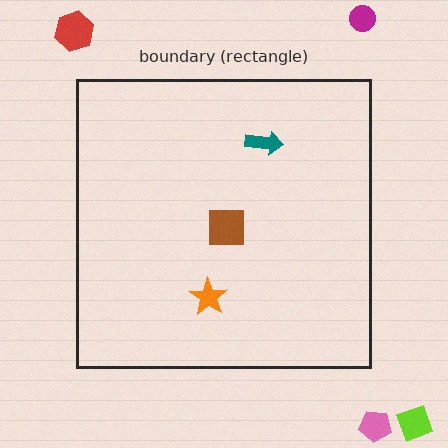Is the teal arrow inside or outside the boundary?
Inside.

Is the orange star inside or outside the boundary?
Inside.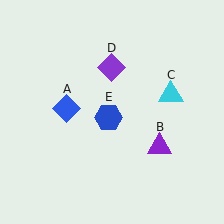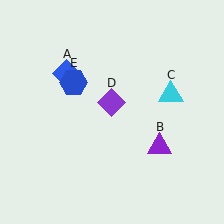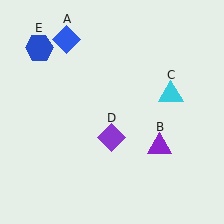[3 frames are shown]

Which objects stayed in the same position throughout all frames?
Purple triangle (object B) and cyan triangle (object C) remained stationary.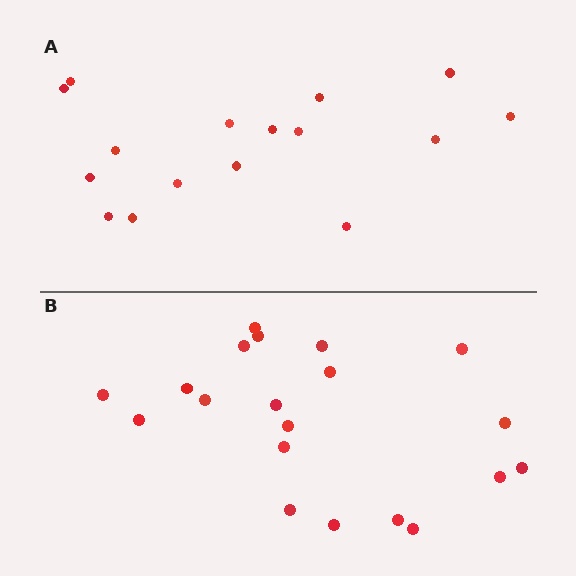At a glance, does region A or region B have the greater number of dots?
Region B (the bottom region) has more dots.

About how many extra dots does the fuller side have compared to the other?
Region B has about 4 more dots than region A.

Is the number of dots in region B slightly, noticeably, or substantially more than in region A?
Region B has noticeably more, but not dramatically so. The ratio is roughly 1.2 to 1.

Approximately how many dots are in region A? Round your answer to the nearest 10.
About 20 dots. (The exact count is 16, which rounds to 20.)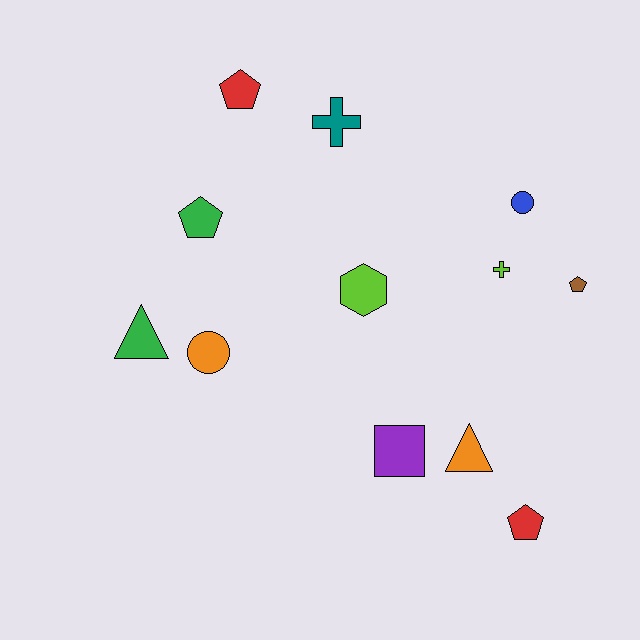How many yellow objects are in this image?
There are no yellow objects.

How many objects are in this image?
There are 12 objects.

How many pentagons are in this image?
There are 4 pentagons.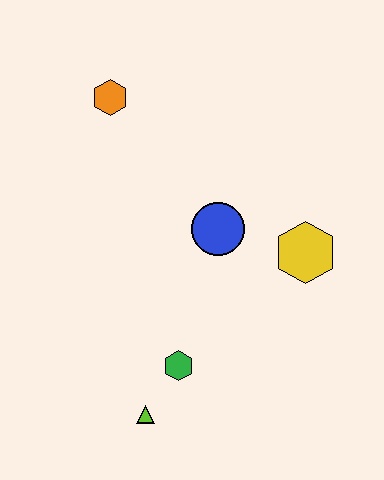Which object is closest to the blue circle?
The yellow hexagon is closest to the blue circle.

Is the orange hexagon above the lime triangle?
Yes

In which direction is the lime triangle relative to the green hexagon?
The lime triangle is below the green hexagon.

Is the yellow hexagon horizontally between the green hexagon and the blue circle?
No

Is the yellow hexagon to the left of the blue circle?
No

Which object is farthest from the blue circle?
The lime triangle is farthest from the blue circle.